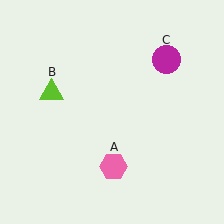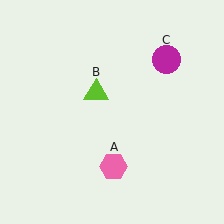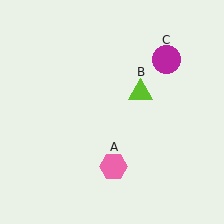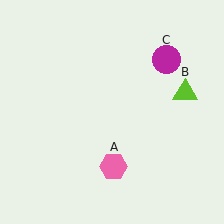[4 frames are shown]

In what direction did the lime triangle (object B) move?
The lime triangle (object B) moved right.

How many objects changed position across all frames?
1 object changed position: lime triangle (object B).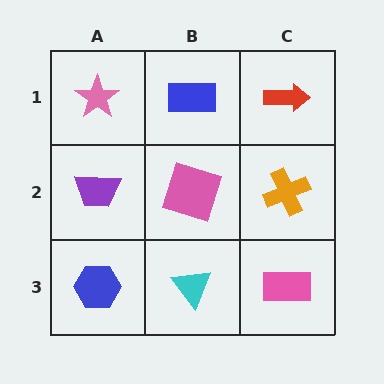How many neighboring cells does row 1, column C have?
2.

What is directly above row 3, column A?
A purple trapezoid.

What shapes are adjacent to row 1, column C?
An orange cross (row 2, column C), a blue rectangle (row 1, column B).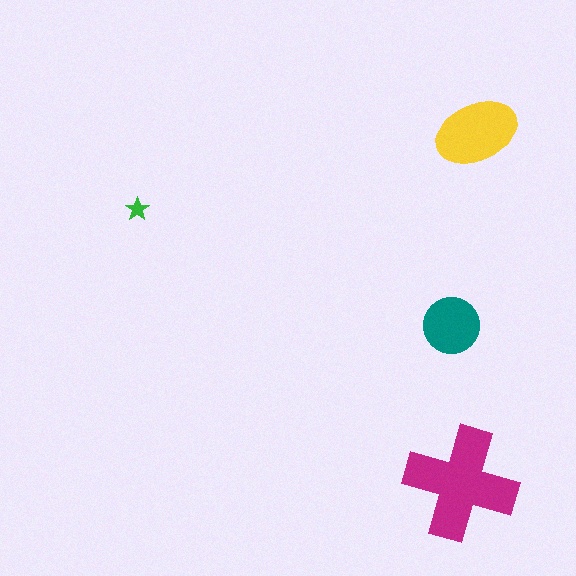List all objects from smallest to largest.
The green star, the teal circle, the yellow ellipse, the magenta cross.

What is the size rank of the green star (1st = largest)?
4th.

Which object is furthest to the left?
The green star is leftmost.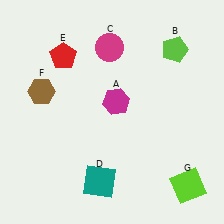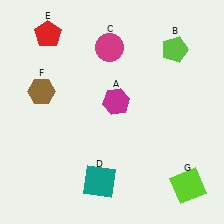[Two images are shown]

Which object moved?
The red pentagon (E) moved up.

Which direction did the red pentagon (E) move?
The red pentagon (E) moved up.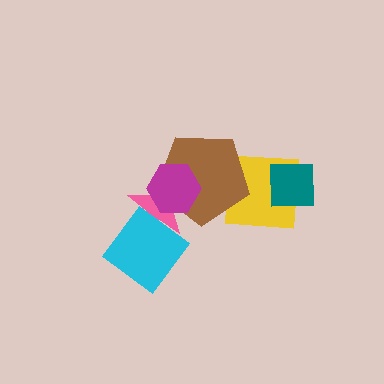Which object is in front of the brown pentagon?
The magenta hexagon is in front of the brown pentagon.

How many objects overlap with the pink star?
3 objects overlap with the pink star.